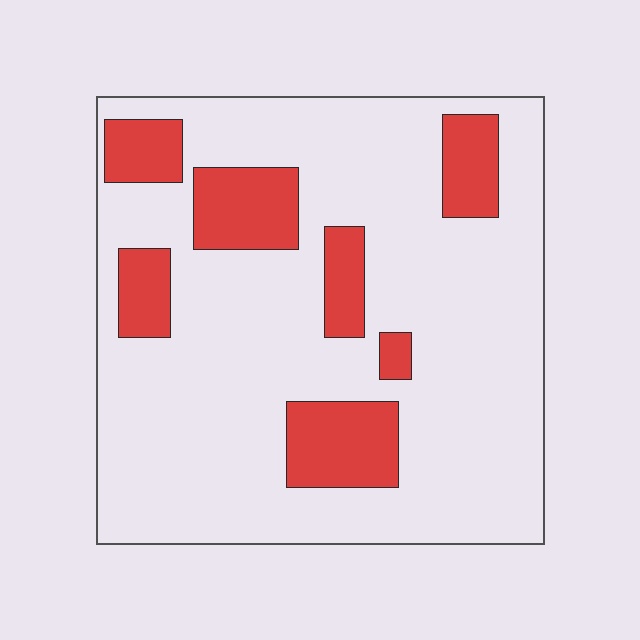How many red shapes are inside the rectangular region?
7.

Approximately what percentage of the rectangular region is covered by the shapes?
Approximately 20%.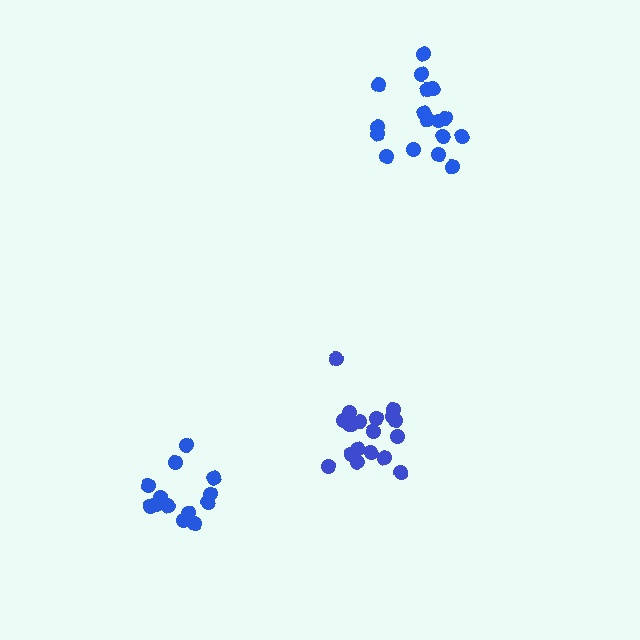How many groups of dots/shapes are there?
There are 3 groups.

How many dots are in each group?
Group 1: 19 dots, Group 2: 14 dots, Group 3: 17 dots (50 total).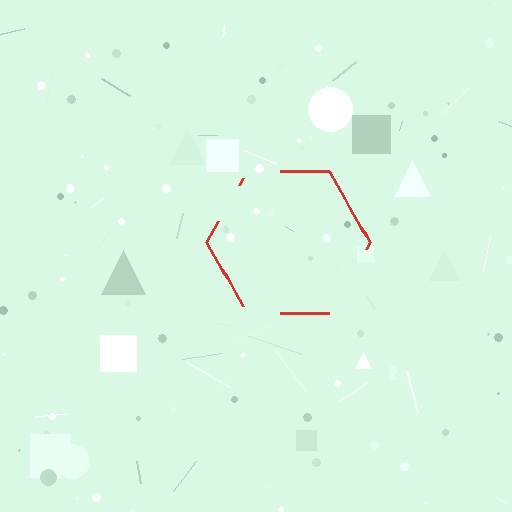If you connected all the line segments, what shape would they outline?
They would outline a hexagon.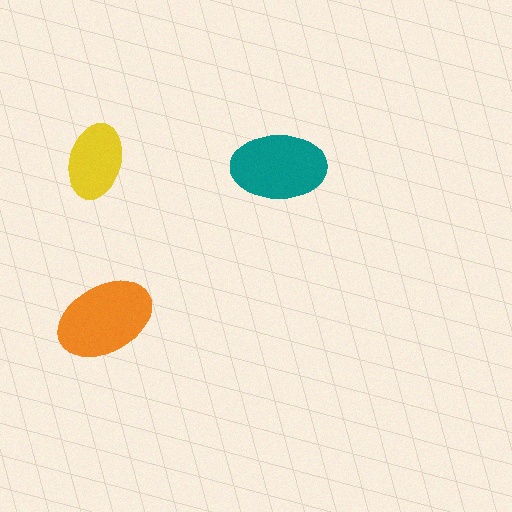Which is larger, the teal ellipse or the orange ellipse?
The orange one.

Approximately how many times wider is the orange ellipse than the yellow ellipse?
About 1.5 times wider.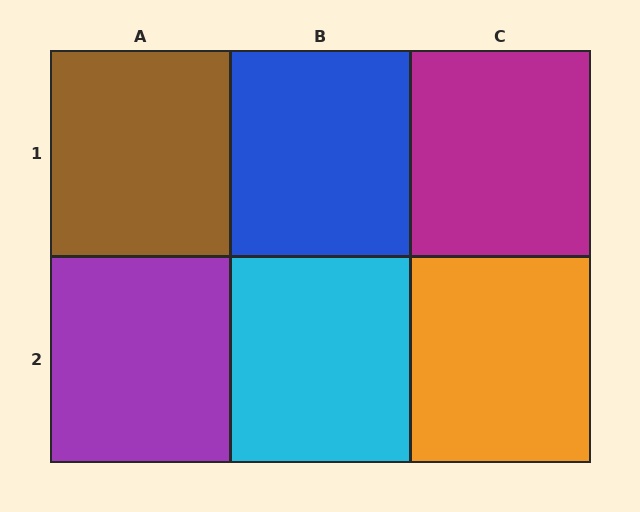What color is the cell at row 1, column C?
Magenta.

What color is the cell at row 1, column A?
Brown.